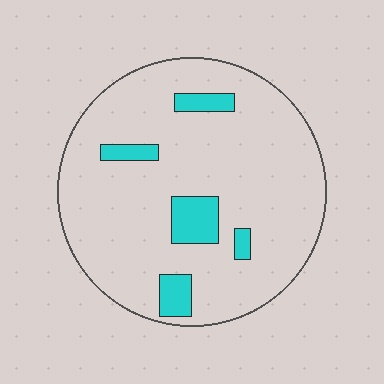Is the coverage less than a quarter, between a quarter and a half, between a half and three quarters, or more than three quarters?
Less than a quarter.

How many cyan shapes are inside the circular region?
5.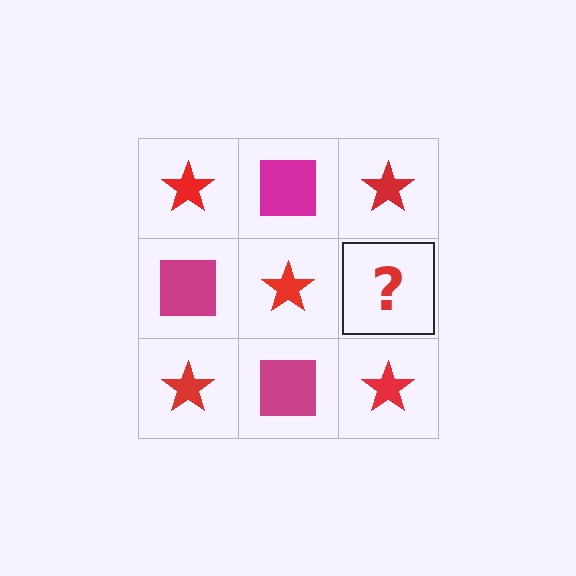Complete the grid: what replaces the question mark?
The question mark should be replaced with a magenta square.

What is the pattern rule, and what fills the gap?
The rule is that it alternates red star and magenta square in a checkerboard pattern. The gap should be filled with a magenta square.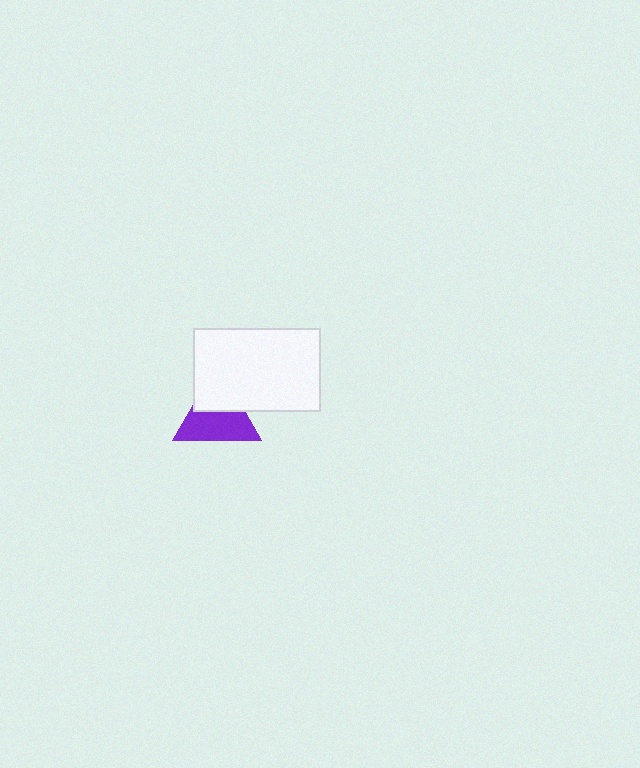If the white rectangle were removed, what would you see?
You would see the complete purple triangle.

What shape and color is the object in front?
The object in front is a white rectangle.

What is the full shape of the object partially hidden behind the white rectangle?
The partially hidden object is a purple triangle.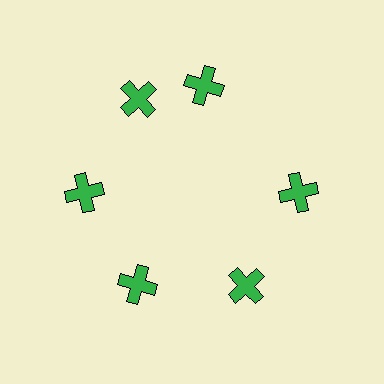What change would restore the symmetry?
The symmetry would be restored by rotating it back into even spacing with its neighbors so that all 6 crosses sit at equal angles and equal distance from the center.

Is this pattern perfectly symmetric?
No. The 6 green crosses are arranged in a ring, but one element near the 1 o'clock position is rotated out of alignment along the ring, breaking the 6-fold rotational symmetry.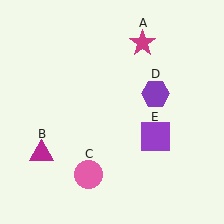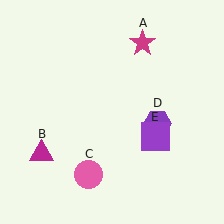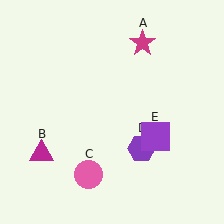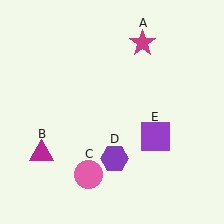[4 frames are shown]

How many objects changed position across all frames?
1 object changed position: purple hexagon (object D).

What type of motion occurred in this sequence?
The purple hexagon (object D) rotated clockwise around the center of the scene.